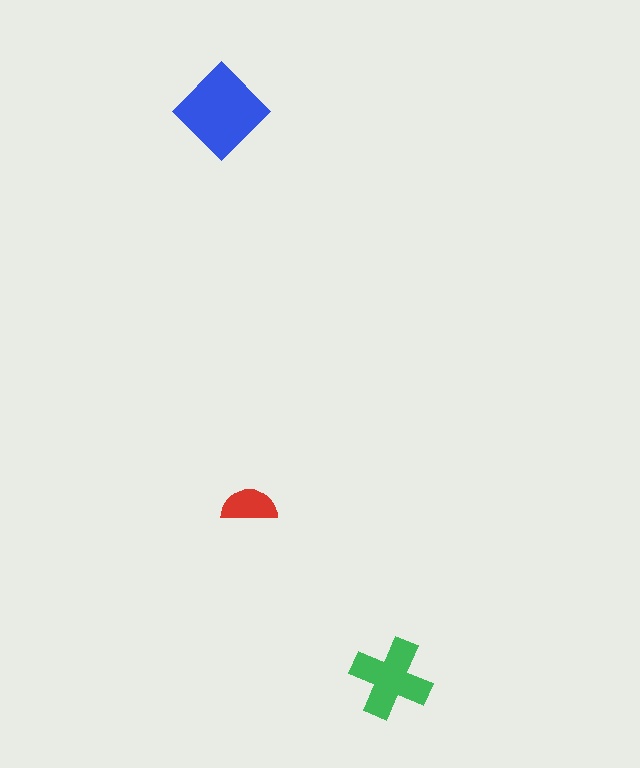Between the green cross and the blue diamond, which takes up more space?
The blue diamond.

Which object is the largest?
The blue diamond.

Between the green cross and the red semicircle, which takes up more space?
The green cross.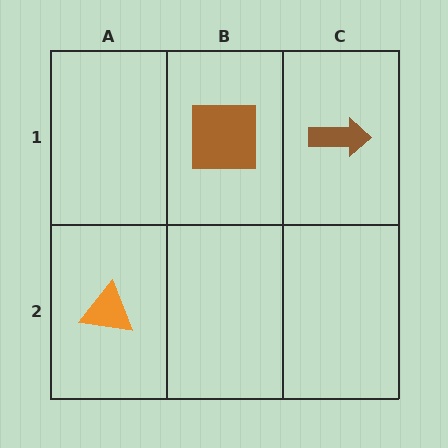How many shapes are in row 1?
2 shapes.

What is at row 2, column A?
An orange triangle.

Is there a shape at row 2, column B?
No, that cell is empty.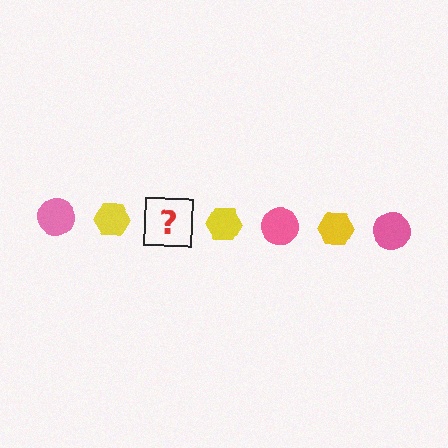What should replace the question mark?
The question mark should be replaced with a pink circle.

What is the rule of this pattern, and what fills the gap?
The rule is that the pattern alternates between pink circle and yellow hexagon. The gap should be filled with a pink circle.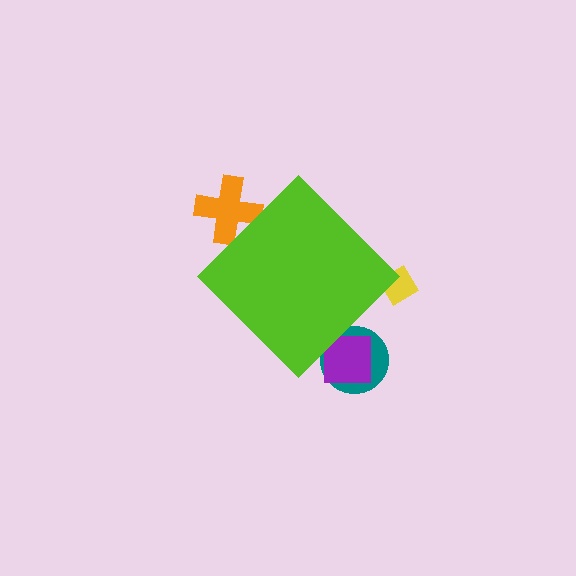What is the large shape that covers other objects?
A lime diamond.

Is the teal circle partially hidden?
Yes, the teal circle is partially hidden behind the lime diamond.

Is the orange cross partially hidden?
Yes, the orange cross is partially hidden behind the lime diamond.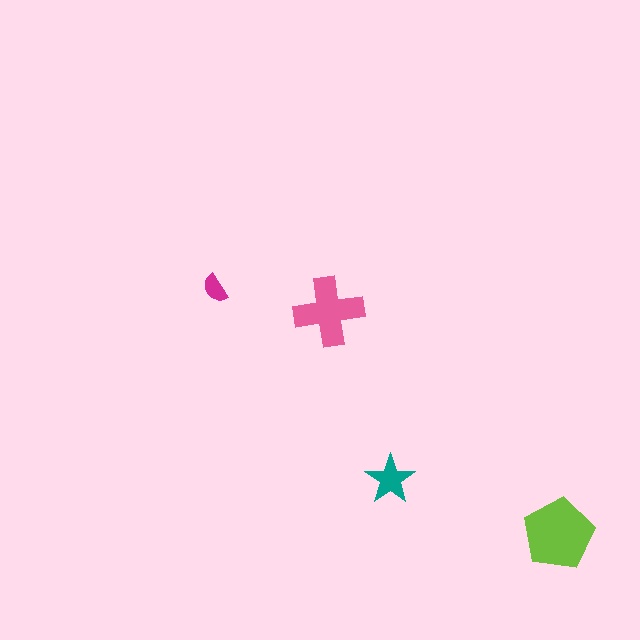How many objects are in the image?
There are 4 objects in the image.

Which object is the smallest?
The magenta semicircle.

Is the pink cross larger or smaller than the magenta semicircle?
Larger.